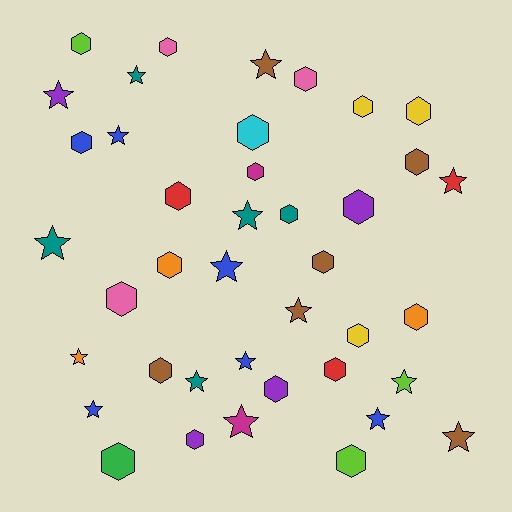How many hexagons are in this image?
There are 23 hexagons.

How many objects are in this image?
There are 40 objects.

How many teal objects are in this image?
There are 5 teal objects.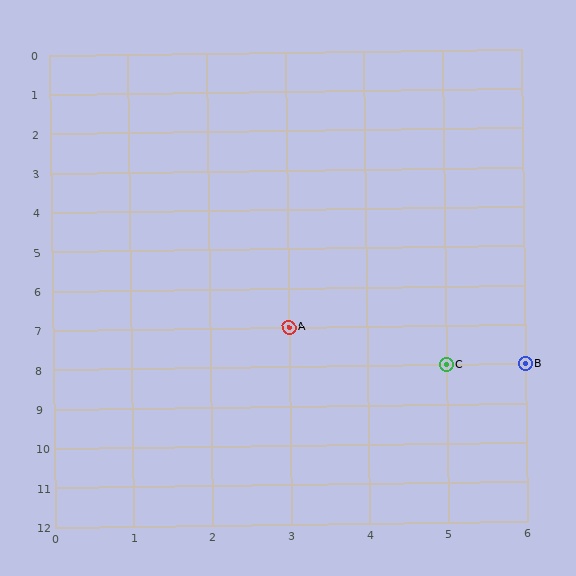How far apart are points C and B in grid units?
Points C and B are 1 column apart.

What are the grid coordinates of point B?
Point B is at grid coordinates (6, 8).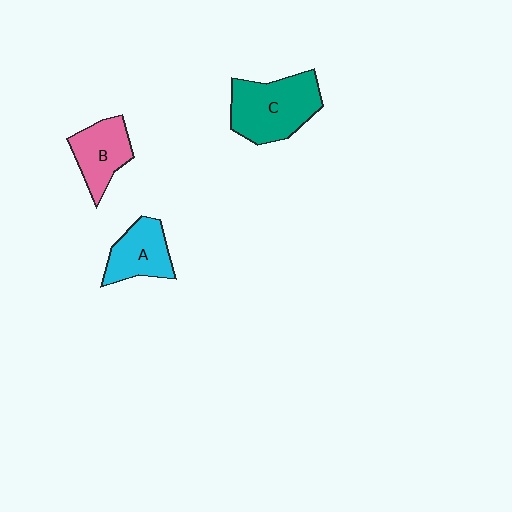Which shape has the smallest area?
Shape A (cyan).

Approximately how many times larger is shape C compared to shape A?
Approximately 1.5 times.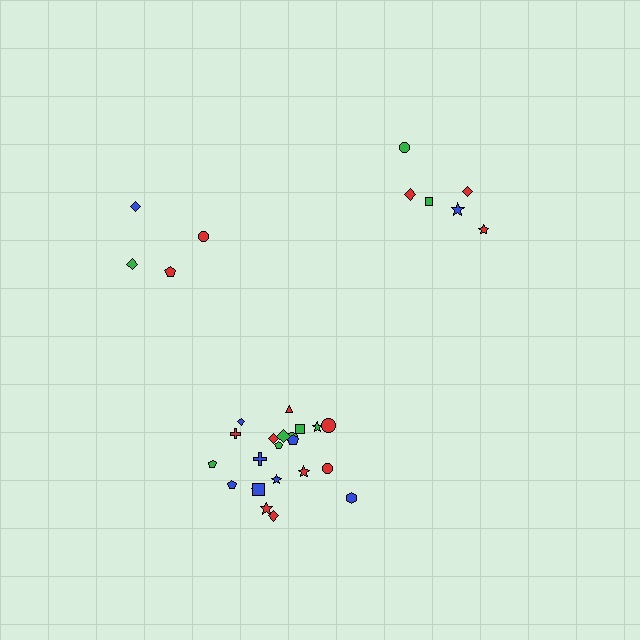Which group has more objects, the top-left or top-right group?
The top-right group.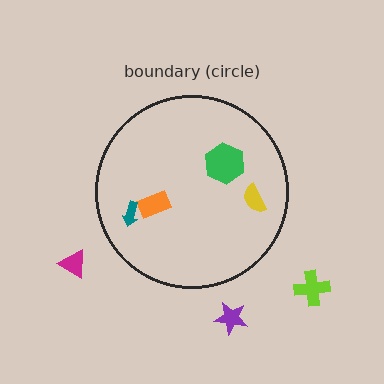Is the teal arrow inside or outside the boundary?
Inside.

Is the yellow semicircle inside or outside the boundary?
Inside.